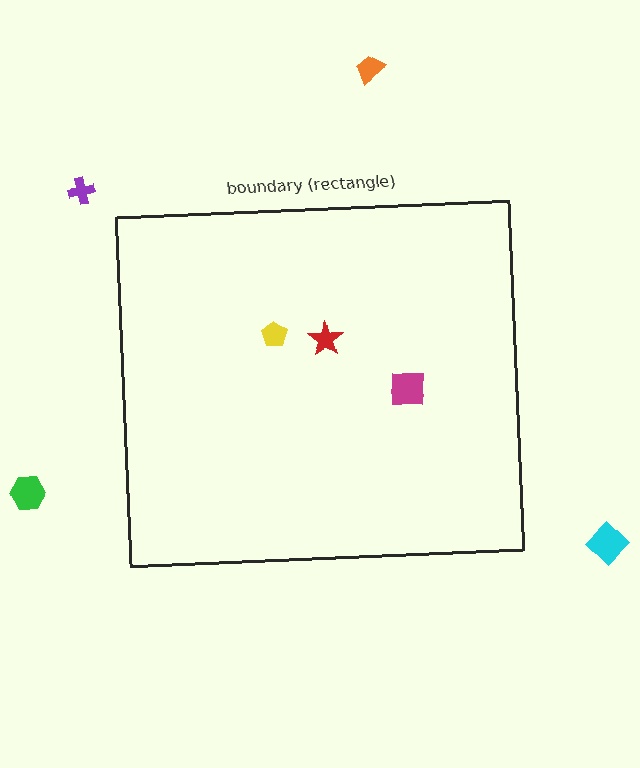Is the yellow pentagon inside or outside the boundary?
Inside.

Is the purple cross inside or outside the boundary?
Outside.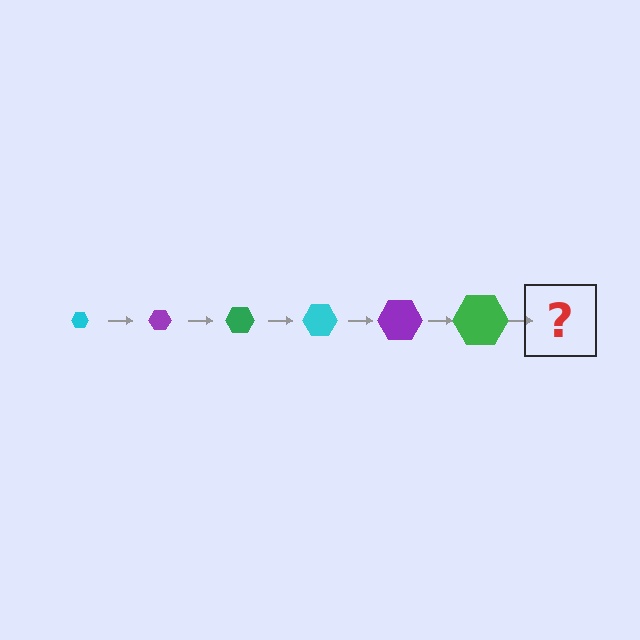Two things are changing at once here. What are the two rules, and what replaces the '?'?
The two rules are that the hexagon grows larger each step and the color cycles through cyan, purple, and green. The '?' should be a cyan hexagon, larger than the previous one.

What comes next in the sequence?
The next element should be a cyan hexagon, larger than the previous one.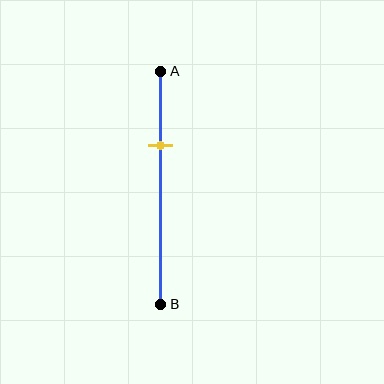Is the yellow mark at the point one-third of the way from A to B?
Yes, the mark is approximately at the one-third point.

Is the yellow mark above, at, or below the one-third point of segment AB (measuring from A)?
The yellow mark is approximately at the one-third point of segment AB.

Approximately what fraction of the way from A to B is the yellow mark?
The yellow mark is approximately 30% of the way from A to B.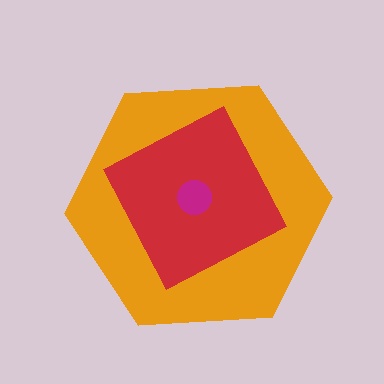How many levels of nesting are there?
3.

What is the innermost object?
The magenta circle.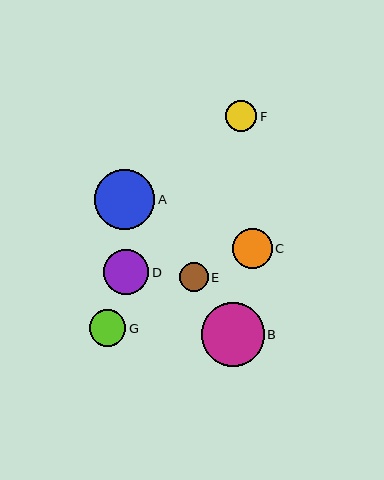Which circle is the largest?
Circle B is the largest with a size of approximately 63 pixels.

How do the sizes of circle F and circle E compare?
Circle F and circle E are approximately the same size.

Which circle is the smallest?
Circle E is the smallest with a size of approximately 29 pixels.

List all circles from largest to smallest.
From largest to smallest: B, A, D, C, G, F, E.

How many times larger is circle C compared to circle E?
Circle C is approximately 1.4 times the size of circle E.